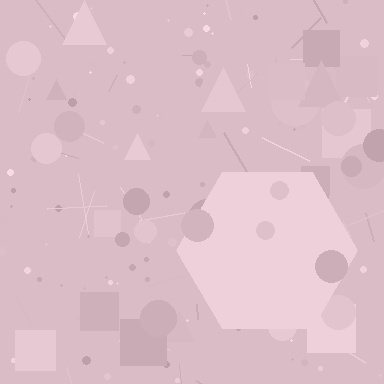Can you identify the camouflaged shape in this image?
The camouflaged shape is a hexagon.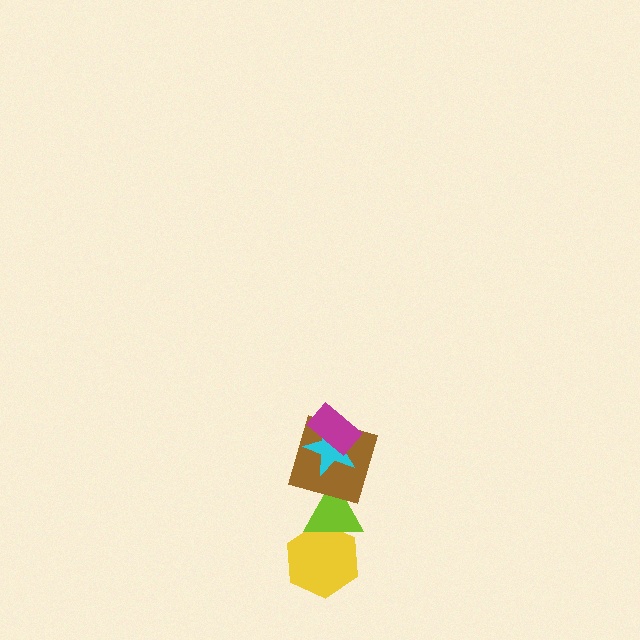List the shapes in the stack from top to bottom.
From top to bottom: the magenta rectangle, the cyan star, the brown square, the lime triangle, the yellow hexagon.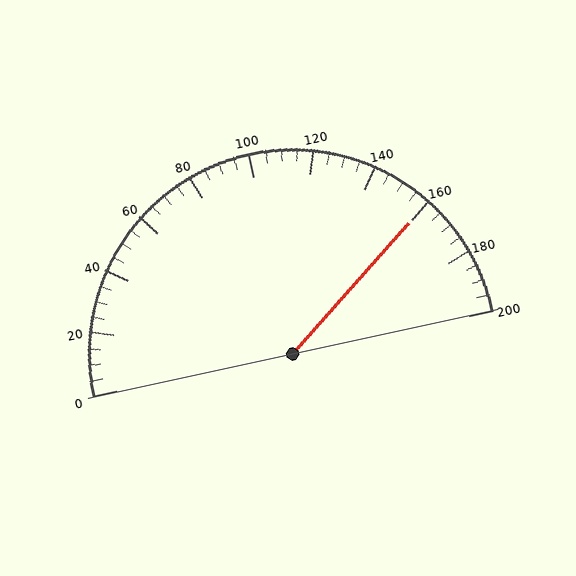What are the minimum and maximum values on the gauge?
The gauge ranges from 0 to 200.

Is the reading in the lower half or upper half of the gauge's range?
The reading is in the upper half of the range (0 to 200).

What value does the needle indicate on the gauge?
The needle indicates approximately 160.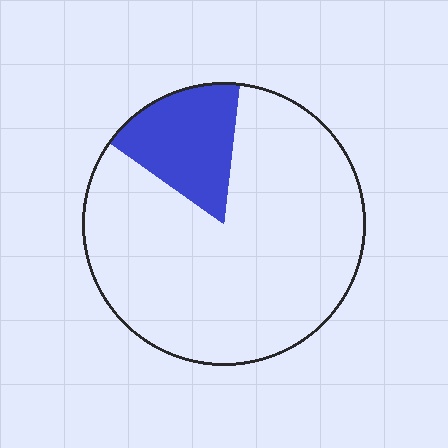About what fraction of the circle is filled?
About one sixth (1/6).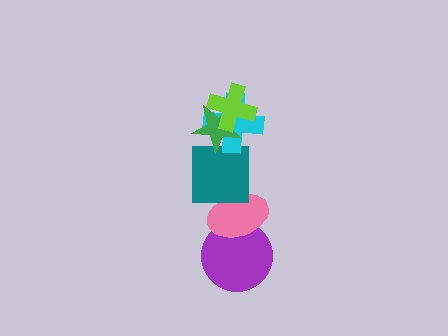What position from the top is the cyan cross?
The cyan cross is 3rd from the top.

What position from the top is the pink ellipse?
The pink ellipse is 5th from the top.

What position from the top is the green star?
The green star is 2nd from the top.